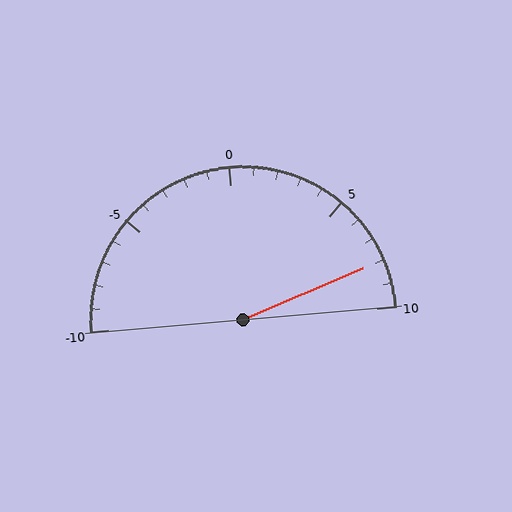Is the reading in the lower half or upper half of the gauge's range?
The reading is in the upper half of the range (-10 to 10).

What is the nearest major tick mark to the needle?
The nearest major tick mark is 10.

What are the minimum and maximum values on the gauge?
The gauge ranges from -10 to 10.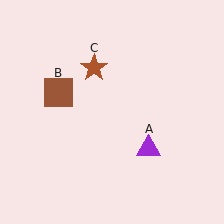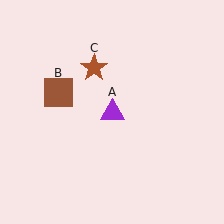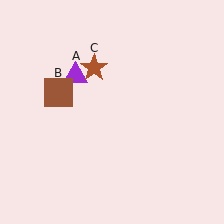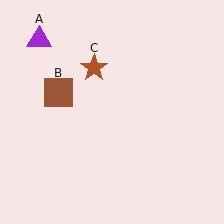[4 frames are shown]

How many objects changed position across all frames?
1 object changed position: purple triangle (object A).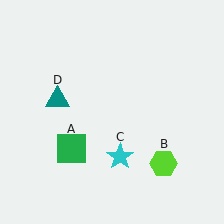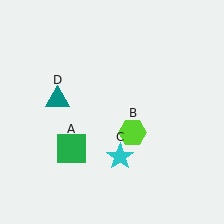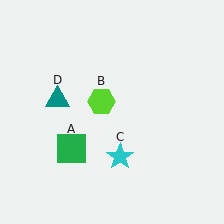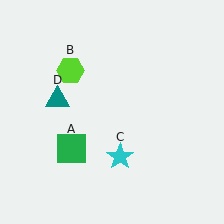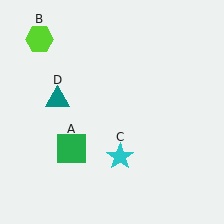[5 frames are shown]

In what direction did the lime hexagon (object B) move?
The lime hexagon (object B) moved up and to the left.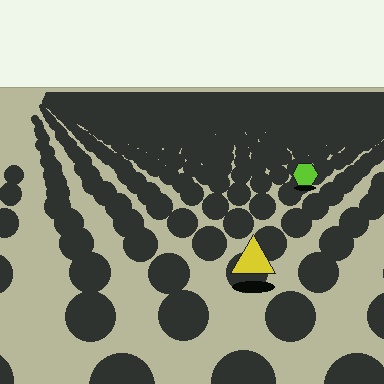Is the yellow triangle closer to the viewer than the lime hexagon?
Yes. The yellow triangle is closer — you can tell from the texture gradient: the ground texture is coarser near it.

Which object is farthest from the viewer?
The lime hexagon is farthest from the viewer. It appears smaller and the ground texture around it is denser.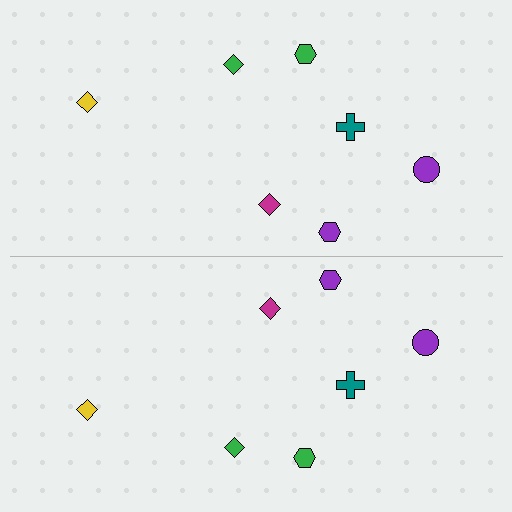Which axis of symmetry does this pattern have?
The pattern has a horizontal axis of symmetry running through the center of the image.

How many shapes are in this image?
There are 14 shapes in this image.